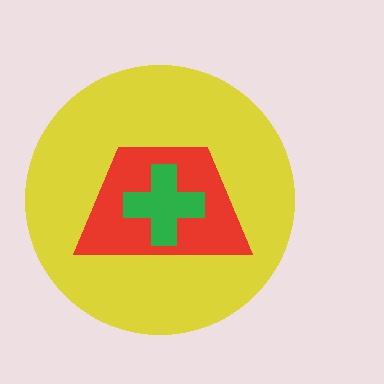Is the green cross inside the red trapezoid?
Yes.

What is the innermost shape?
The green cross.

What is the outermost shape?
The yellow circle.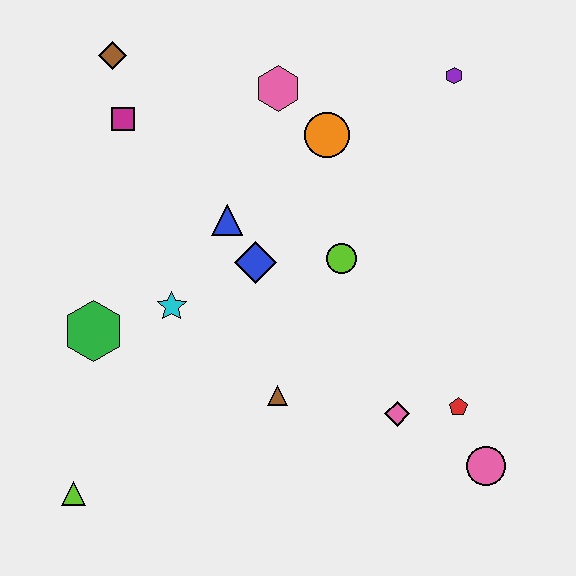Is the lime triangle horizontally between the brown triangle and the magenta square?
No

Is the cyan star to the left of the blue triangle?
Yes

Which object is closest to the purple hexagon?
The orange circle is closest to the purple hexagon.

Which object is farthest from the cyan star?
The purple hexagon is farthest from the cyan star.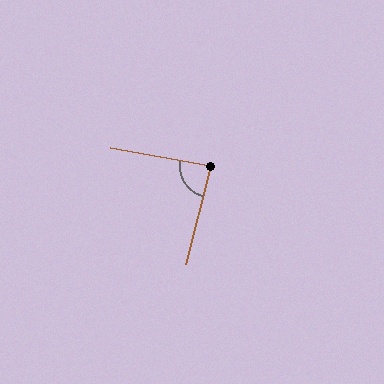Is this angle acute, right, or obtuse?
It is approximately a right angle.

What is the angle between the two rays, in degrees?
Approximately 86 degrees.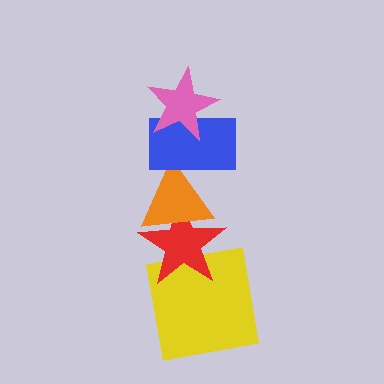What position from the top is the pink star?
The pink star is 1st from the top.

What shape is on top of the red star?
The orange triangle is on top of the red star.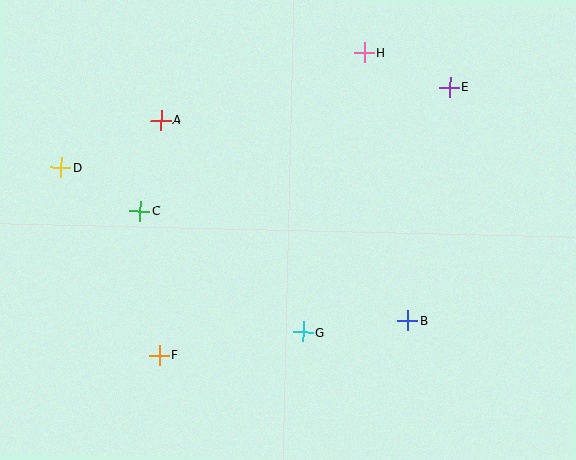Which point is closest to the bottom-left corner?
Point F is closest to the bottom-left corner.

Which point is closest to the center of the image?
Point G at (303, 332) is closest to the center.